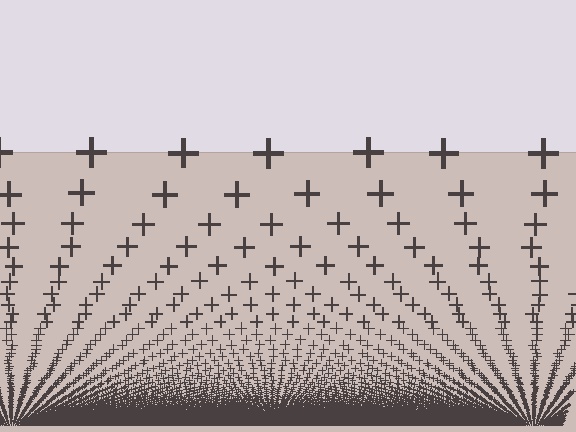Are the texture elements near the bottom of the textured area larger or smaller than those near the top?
Smaller. The gradient is inverted — elements near the bottom are smaller and denser.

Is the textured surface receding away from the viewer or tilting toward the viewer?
The surface appears to tilt toward the viewer. Texture elements get larger and sparser toward the top.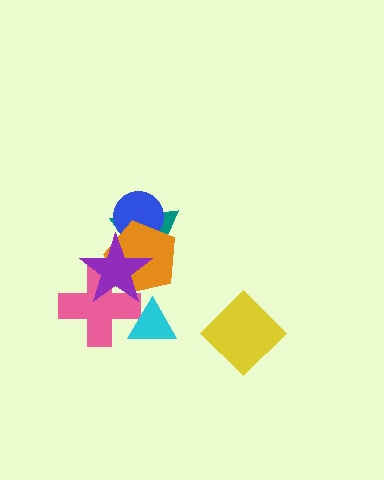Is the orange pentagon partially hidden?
Yes, it is partially covered by another shape.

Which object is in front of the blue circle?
The orange pentagon is in front of the blue circle.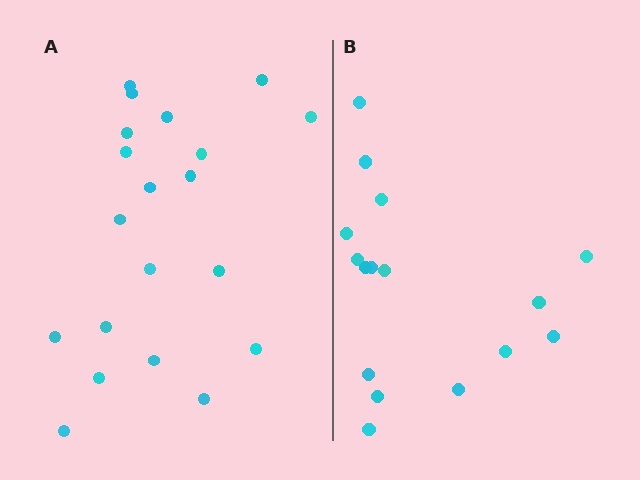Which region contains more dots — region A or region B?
Region A (the left region) has more dots.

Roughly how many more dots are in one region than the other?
Region A has about 4 more dots than region B.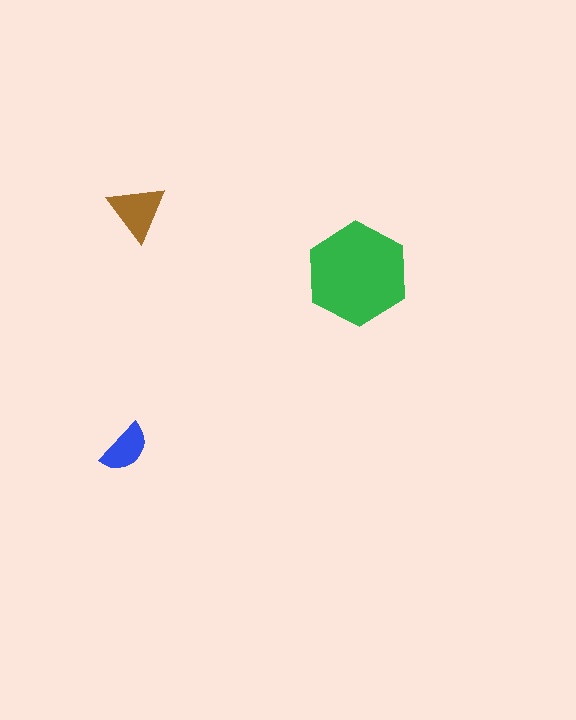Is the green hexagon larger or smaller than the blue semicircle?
Larger.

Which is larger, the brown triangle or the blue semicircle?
The brown triangle.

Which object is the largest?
The green hexagon.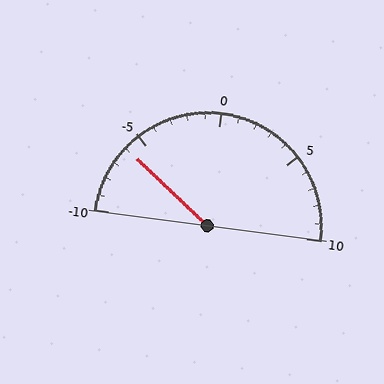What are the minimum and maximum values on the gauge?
The gauge ranges from -10 to 10.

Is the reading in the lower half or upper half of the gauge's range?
The reading is in the lower half of the range (-10 to 10).